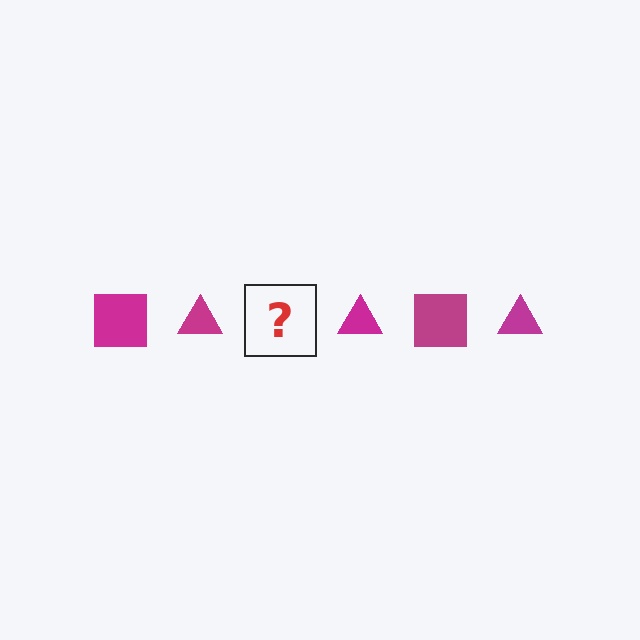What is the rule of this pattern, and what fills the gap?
The rule is that the pattern cycles through square, triangle shapes in magenta. The gap should be filled with a magenta square.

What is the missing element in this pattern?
The missing element is a magenta square.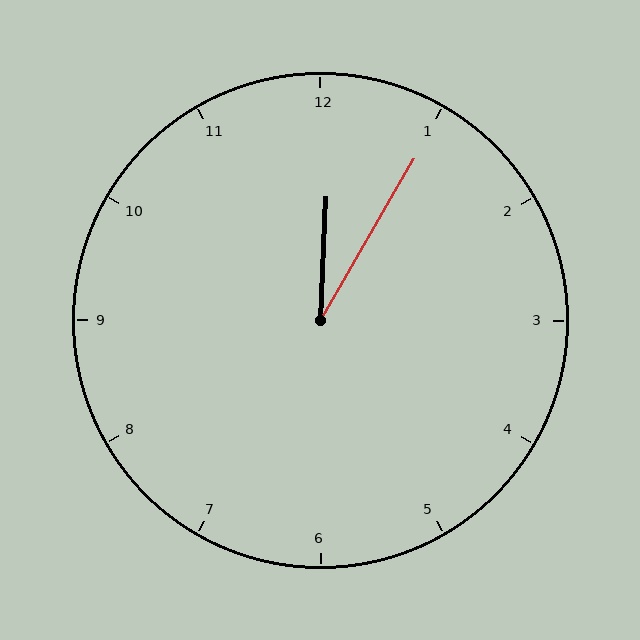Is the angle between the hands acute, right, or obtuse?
It is acute.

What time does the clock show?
12:05.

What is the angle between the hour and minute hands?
Approximately 28 degrees.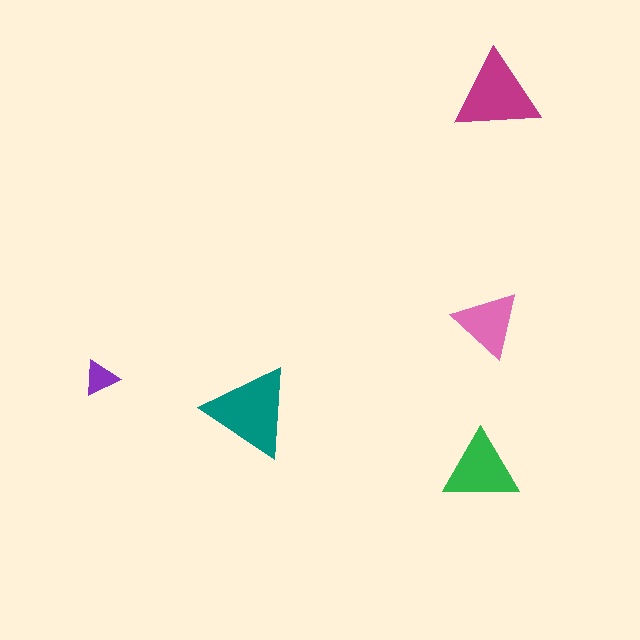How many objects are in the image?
There are 5 objects in the image.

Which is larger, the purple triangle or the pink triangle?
The pink one.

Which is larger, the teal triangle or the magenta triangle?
The teal one.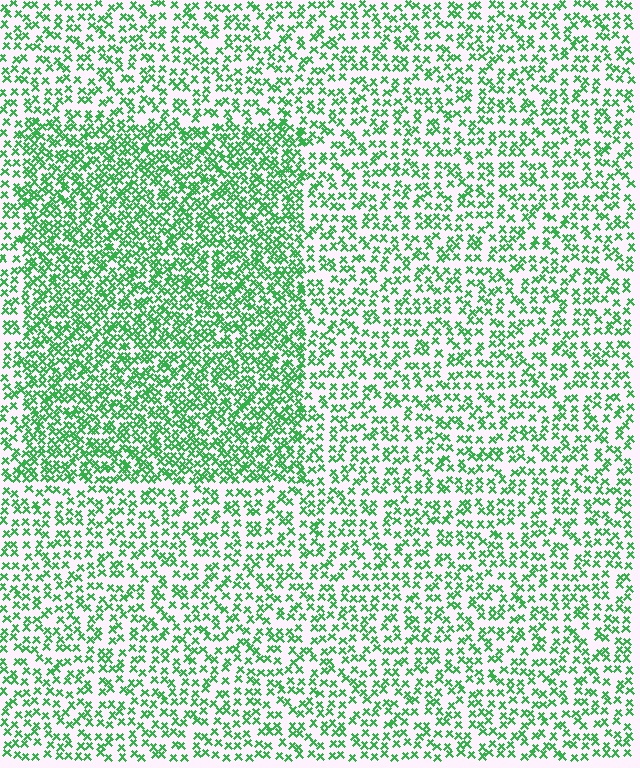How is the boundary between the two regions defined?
The boundary is defined by a change in element density (approximately 1.8x ratio). All elements are the same color, size, and shape.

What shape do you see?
I see a rectangle.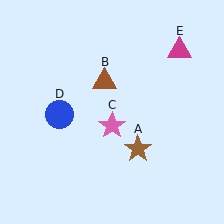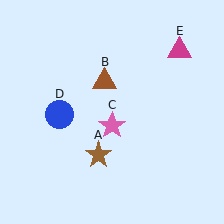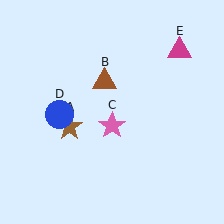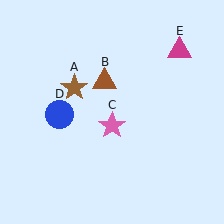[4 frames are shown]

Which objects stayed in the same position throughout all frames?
Brown triangle (object B) and pink star (object C) and blue circle (object D) and magenta triangle (object E) remained stationary.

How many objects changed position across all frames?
1 object changed position: brown star (object A).